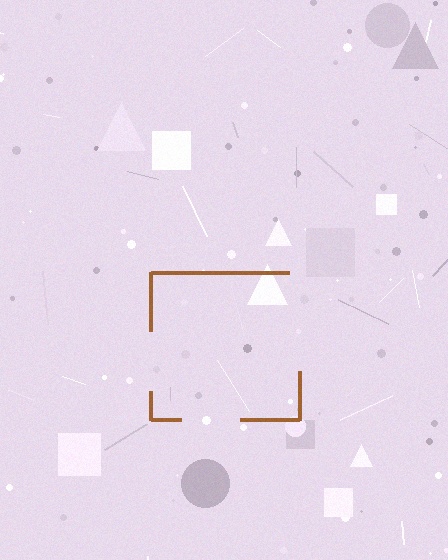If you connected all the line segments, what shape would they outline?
They would outline a square.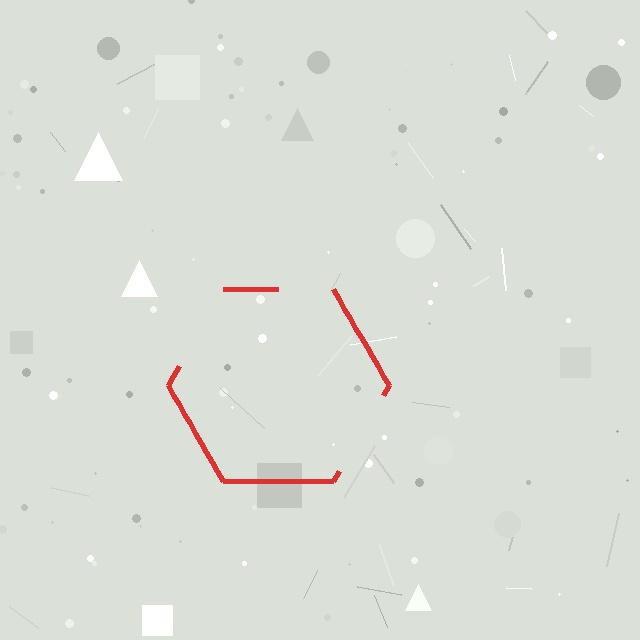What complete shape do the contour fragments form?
The contour fragments form a hexagon.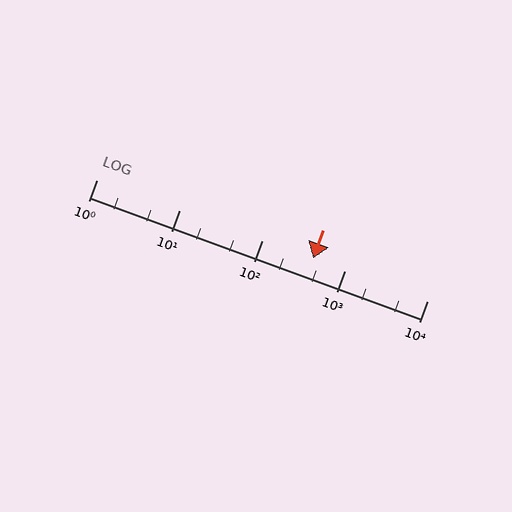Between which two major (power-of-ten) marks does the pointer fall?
The pointer is between 100 and 1000.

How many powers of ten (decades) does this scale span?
The scale spans 4 decades, from 1 to 10000.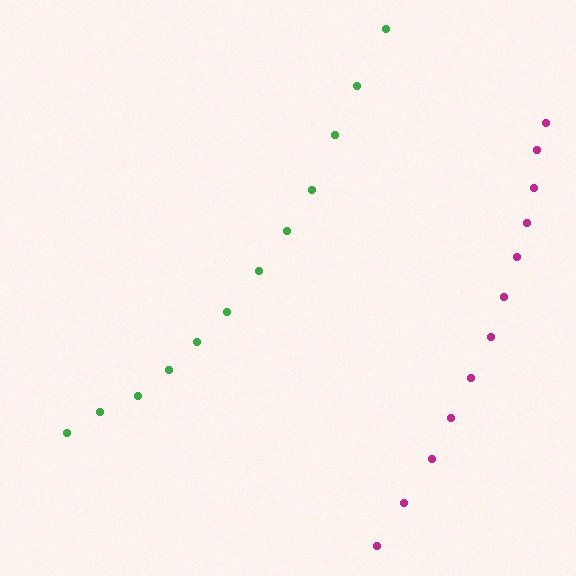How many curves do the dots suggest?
There are 2 distinct paths.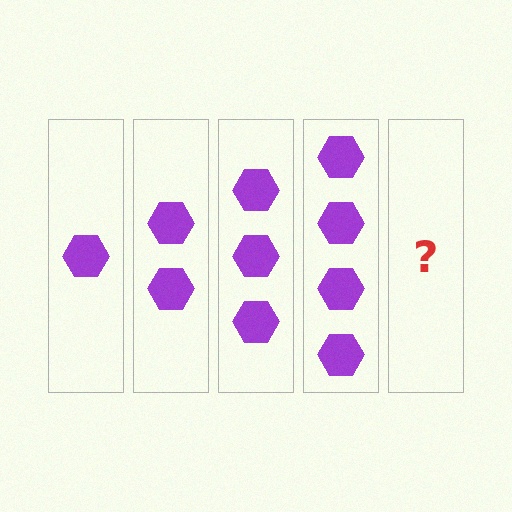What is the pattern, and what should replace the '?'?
The pattern is that each step adds one more hexagon. The '?' should be 5 hexagons.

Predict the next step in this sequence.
The next step is 5 hexagons.